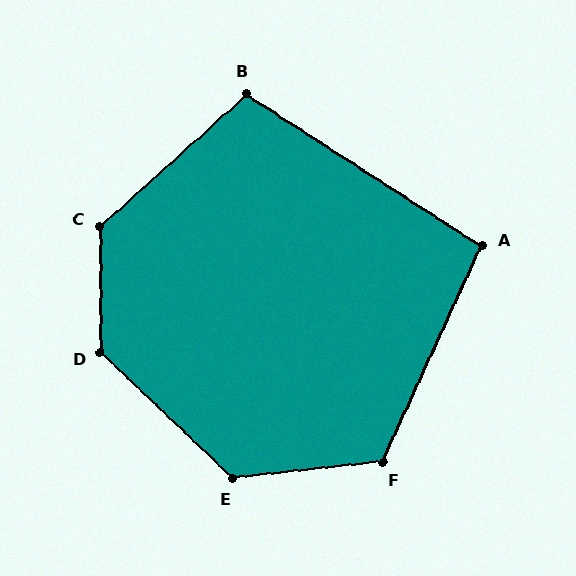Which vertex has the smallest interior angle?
A, at approximately 98 degrees.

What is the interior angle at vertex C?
Approximately 131 degrees (obtuse).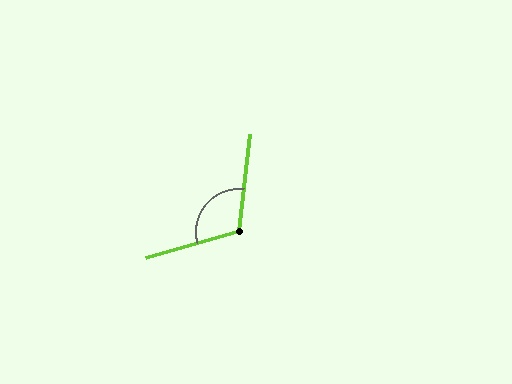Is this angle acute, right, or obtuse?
It is obtuse.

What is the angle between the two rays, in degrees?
Approximately 112 degrees.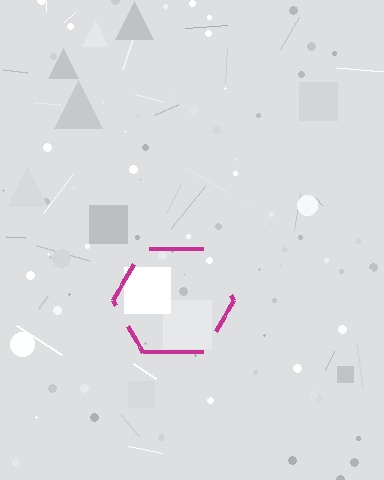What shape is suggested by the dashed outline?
The dashed outline suggests a hexagon.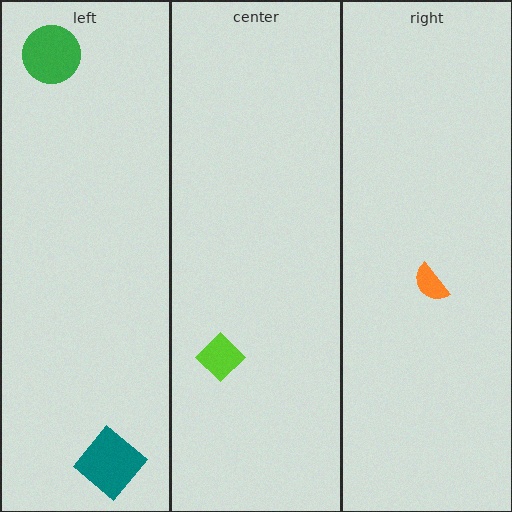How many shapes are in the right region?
1.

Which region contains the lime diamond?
The center region.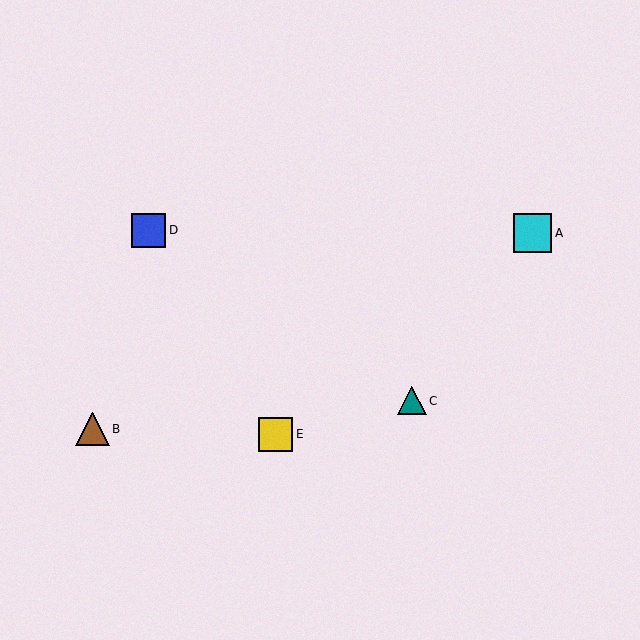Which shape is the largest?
The cyan square (labeled A) is the largest.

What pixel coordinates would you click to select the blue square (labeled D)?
Click at (149, 230) to select the blue square D.